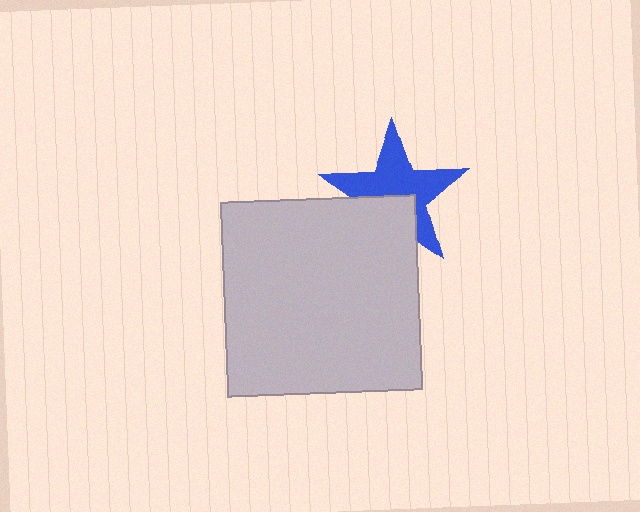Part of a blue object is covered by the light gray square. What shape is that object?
It is a star.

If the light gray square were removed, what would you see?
You would see the complete blue star.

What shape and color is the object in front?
The object in front is a light gray square.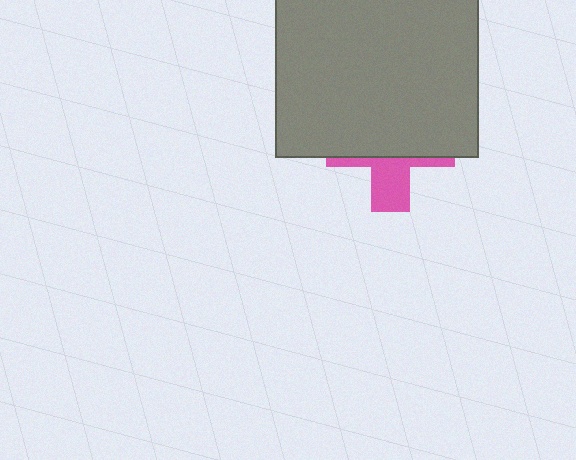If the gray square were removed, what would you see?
You would see the complete pink cross.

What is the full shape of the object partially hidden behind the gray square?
The partially hidden object is a pink cross.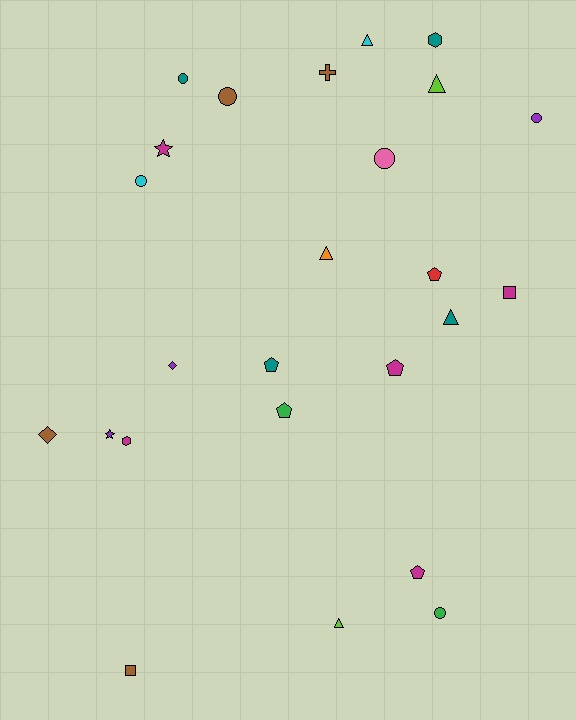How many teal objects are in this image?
There are 4 teal objects.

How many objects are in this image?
There are 25 objects.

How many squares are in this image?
There are 2 squares.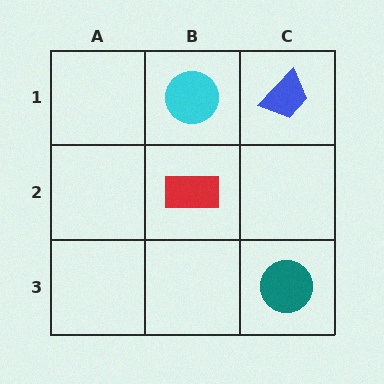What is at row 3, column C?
A teal circle.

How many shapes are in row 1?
2 shapes.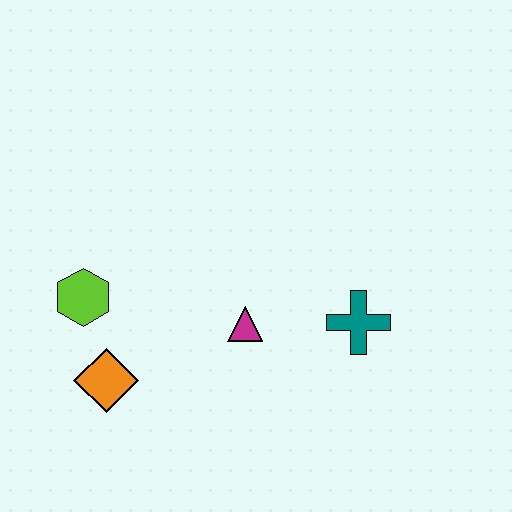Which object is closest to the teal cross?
The magenta triangle is closest to the teal cross.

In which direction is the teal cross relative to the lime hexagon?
The teal cross is to the right of the lime hexagon.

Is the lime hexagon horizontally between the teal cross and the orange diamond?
No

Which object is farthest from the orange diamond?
The teal cross is farthest from the orange diamond.